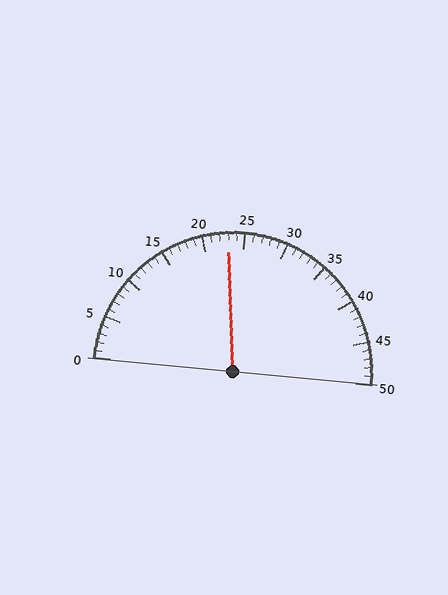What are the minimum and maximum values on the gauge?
The gauge ranges from 0 to 50.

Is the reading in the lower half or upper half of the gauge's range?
The reading is in the lower half of the range (0 to 50).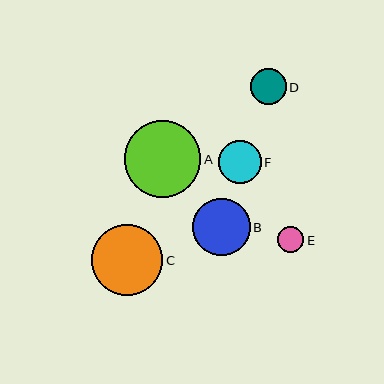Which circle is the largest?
Circle A is the largest with a size of approximately 76 pixels.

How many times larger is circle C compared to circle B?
Circle C is approximately 1.2 times the size of circle B.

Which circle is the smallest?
Circle E is the smallest with a size of approximately 26 pixels.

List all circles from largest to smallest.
From largest to smallest: A, C, B, F, D, E.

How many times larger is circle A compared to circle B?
Circle A is approximately 1.3 times the size of circle B.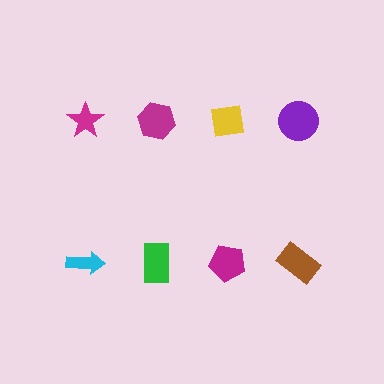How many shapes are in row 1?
4 shapes.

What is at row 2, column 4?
A brown rectangle.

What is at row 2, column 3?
A magenta pentagon.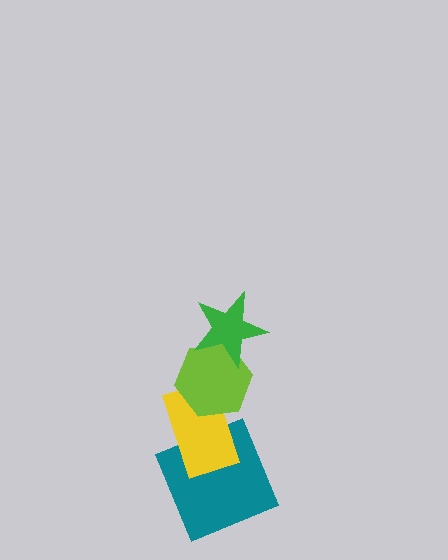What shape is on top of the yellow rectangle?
The lime hexagon is on top of the yellow rectangle.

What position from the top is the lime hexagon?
The lime hexagon is 2nd from the top.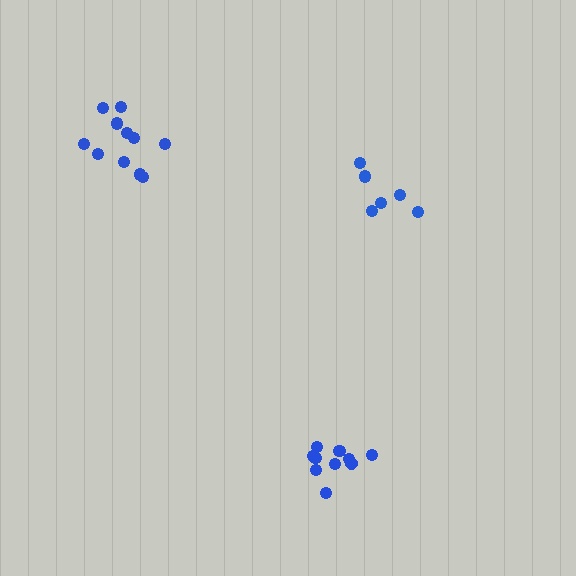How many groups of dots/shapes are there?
There are 3 groups.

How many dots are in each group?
Group 1: 6 dots, Group 2: 11 dots, Group 3: 11 dots (28 total).